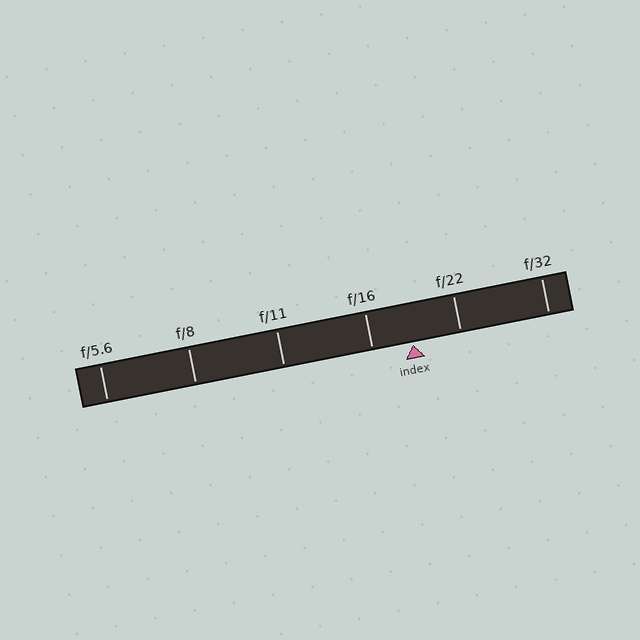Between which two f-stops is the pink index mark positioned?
The index mark is between f/16 and f/22.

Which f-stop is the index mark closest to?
The index mark is closest to f/16.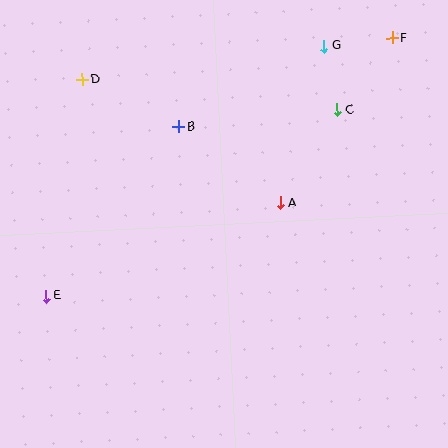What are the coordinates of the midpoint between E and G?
The midpoint between E and G is at (185, 171).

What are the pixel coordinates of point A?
Point A is at (280, 203).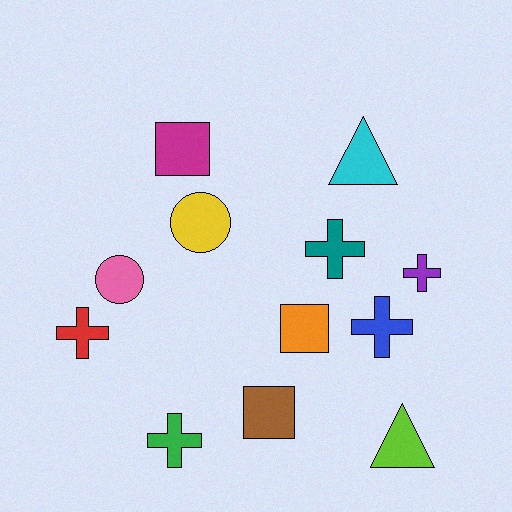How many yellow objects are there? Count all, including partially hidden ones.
There is 1 yellow object.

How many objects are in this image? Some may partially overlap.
There are 12 objects.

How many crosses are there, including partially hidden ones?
There are 5 crosses.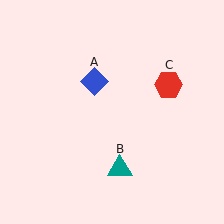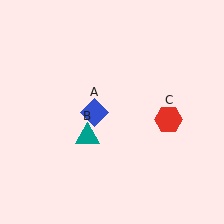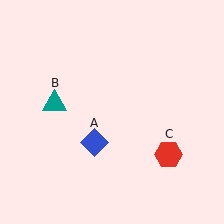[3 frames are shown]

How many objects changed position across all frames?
3 objects changed position: blue diamond (object A), teal triangle (object B), red hexagon (object C).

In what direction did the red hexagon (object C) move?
The red hexagon (object C) moved down.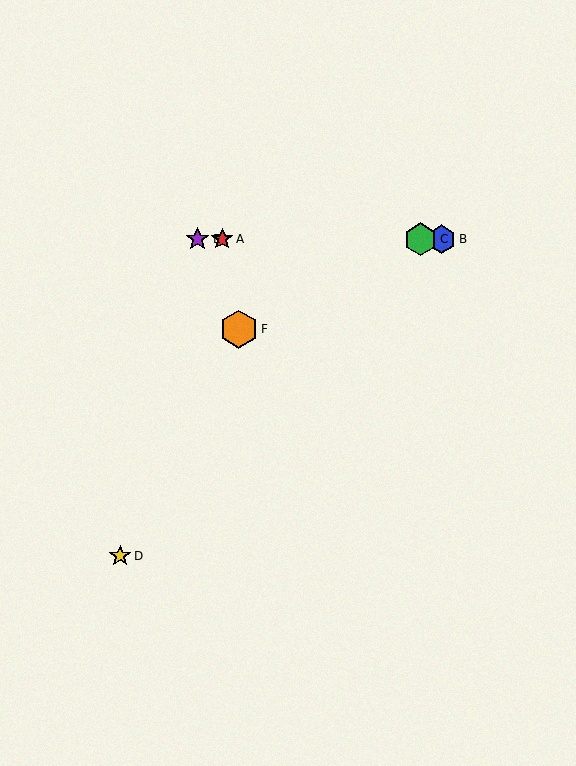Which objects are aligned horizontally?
Objects A, B, C, E are aligned horizontally.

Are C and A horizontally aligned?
Yes, both are at y≈239.